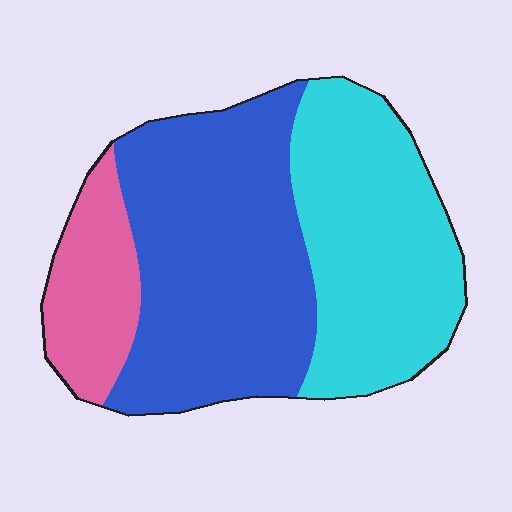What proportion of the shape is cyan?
Cyan takes up about three eighths (3/8) of the shape.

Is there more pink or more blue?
Blue.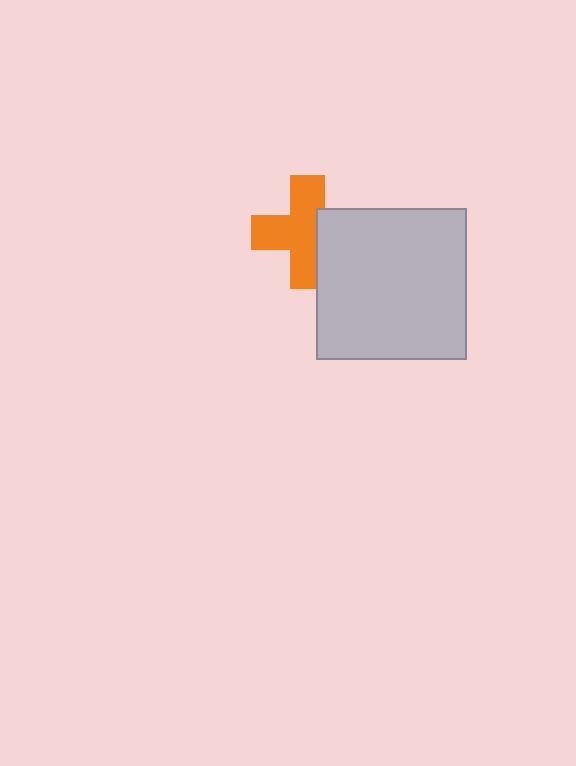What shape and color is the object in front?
The object in front is a light gray square.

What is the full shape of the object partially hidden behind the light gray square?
The partially hidden object is an orange cross.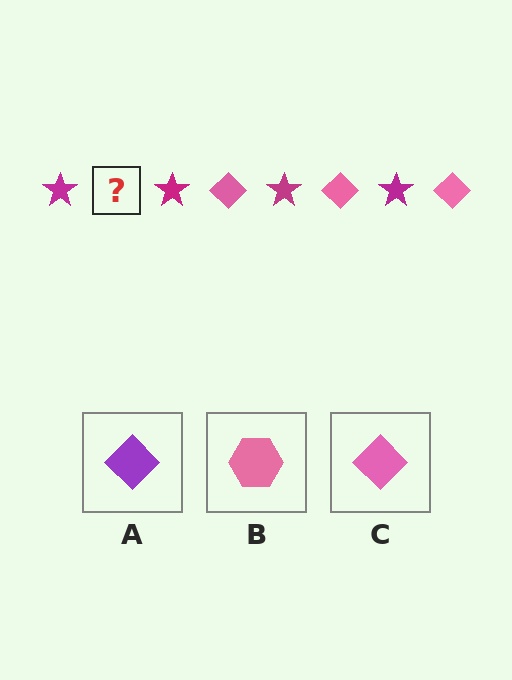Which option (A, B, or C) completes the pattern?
C.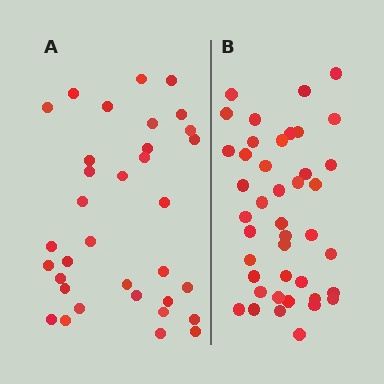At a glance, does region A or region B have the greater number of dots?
Region B (the right region) has more dots.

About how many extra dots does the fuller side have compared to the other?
Region B has roughly 8 or so more dots than region A.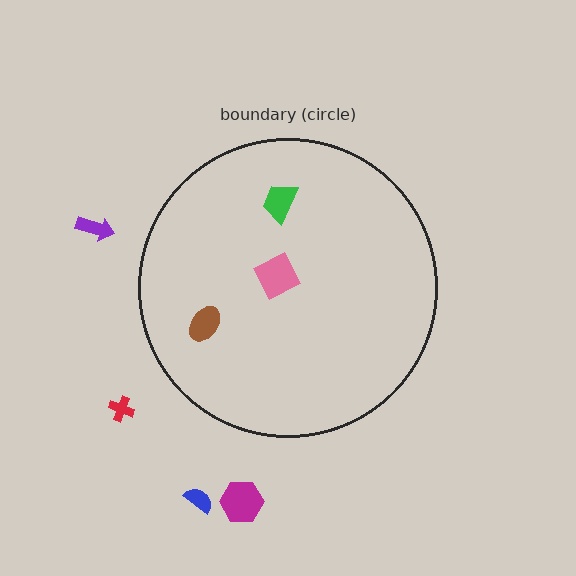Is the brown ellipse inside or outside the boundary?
Inside.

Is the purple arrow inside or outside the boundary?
Outside.